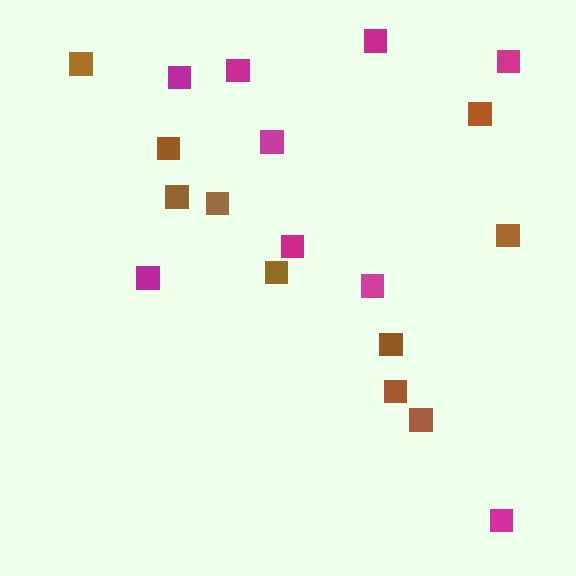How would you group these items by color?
There are 2 groups: one group of magenta squares (9) and one group of brown squares (10).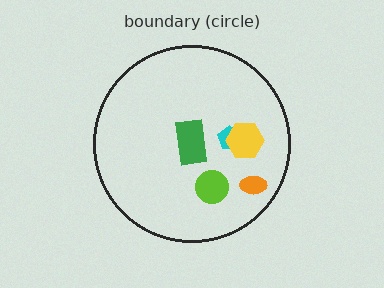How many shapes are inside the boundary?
5 inside, 0 outside.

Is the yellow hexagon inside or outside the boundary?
Inside.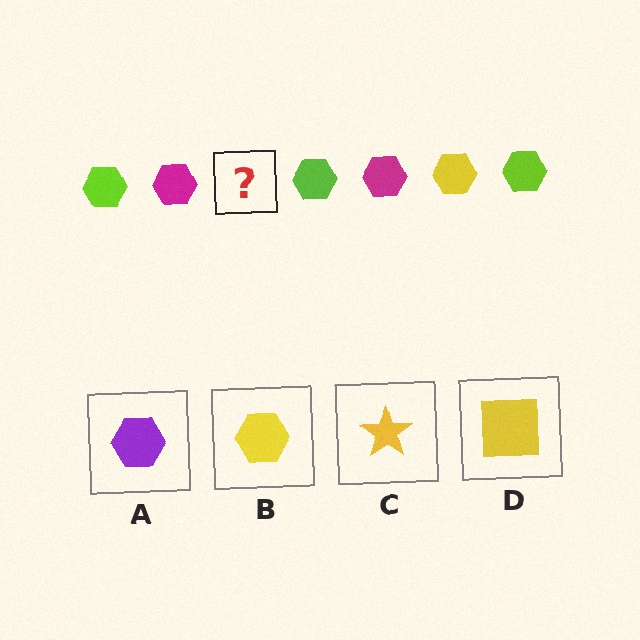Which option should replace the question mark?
Option B.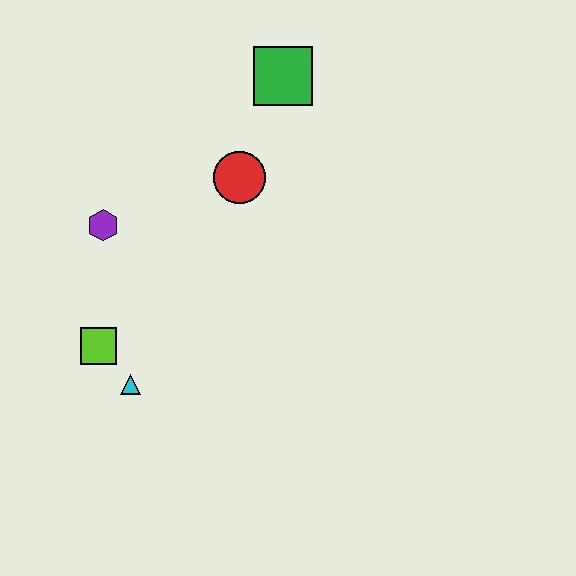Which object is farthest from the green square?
The cyan triangle is farthest from the green square.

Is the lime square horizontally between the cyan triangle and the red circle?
No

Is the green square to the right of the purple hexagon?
Yes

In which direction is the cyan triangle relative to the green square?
The cyan triangle is below the green square.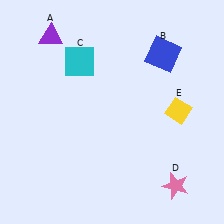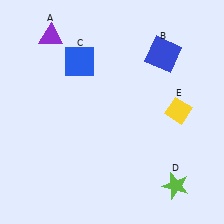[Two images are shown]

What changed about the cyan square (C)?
In Image 1, C is cyan. In Image 2, it changed to blue.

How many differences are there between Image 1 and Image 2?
There are 2 differences between the two images.